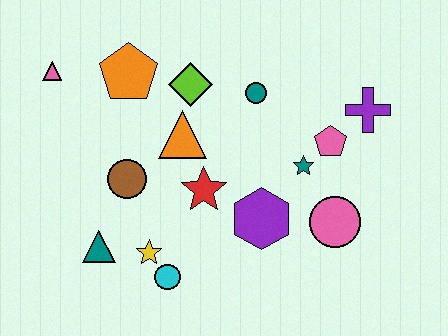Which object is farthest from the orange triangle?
The purple cross is farthest from the orange triangle.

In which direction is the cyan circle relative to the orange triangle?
The cyan circle is below the orange triangle.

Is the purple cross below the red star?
No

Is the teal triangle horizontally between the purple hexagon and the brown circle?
No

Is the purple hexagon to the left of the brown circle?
No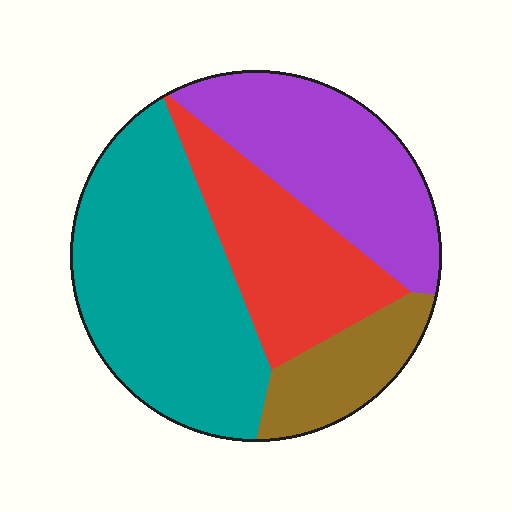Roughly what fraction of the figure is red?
Red takes up between a sixth and a third of the figure.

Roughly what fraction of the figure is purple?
Purple takes up between a quarter and a half of the figure.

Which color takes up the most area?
Teal, at roughly 40%.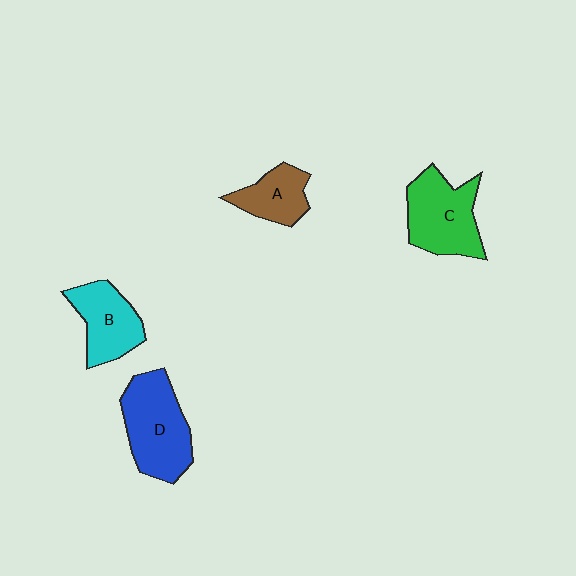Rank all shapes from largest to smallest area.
From largest to smallest: D (blue), C (green), B (cyan), A (brown).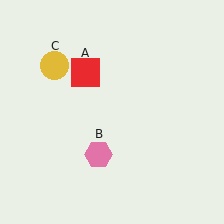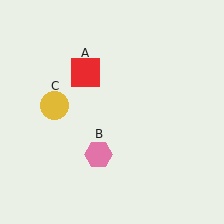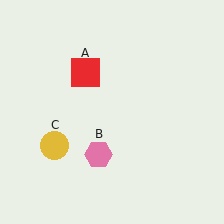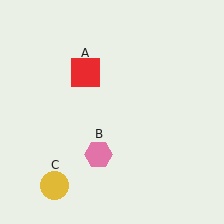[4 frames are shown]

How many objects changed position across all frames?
1 object changed position: yellow circle (object C).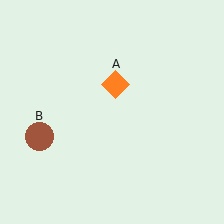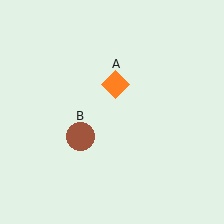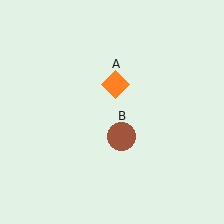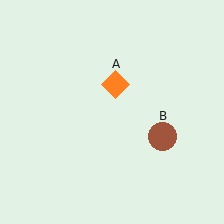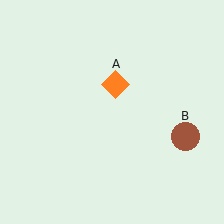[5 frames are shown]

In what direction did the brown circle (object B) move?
The brown circle (object B) moved right.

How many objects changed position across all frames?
1 object changed position: brown circle (object B).